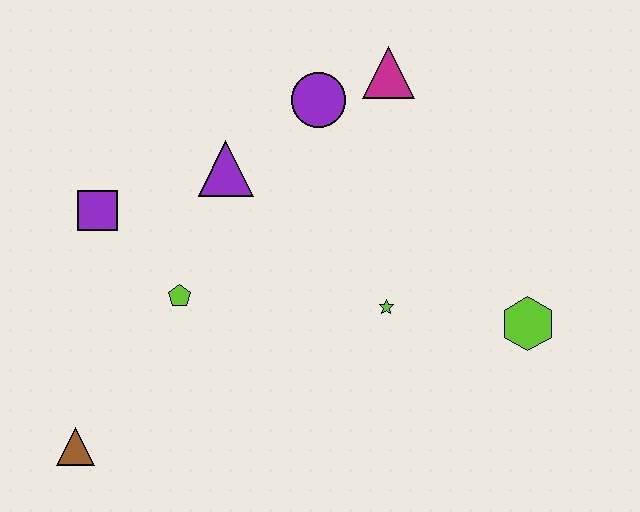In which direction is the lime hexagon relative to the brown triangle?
The lime hexagon is to the right of the brown triangle.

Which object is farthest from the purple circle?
The brown triangle is farthest from the purple circle.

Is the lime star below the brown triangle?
No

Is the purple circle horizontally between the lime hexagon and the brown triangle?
Yes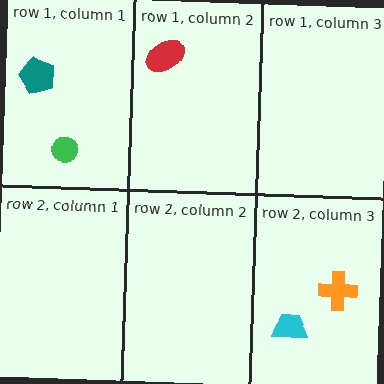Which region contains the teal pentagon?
The row 1, column 1 region.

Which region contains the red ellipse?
The row 1, column 2 region.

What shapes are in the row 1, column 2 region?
The red ellipse.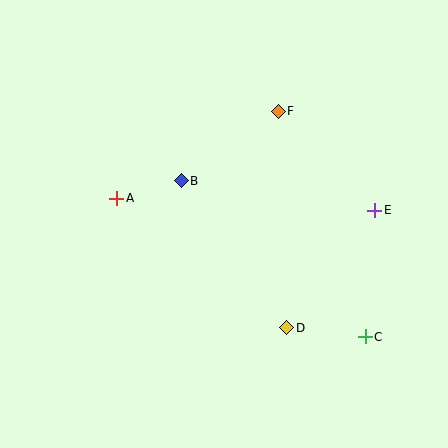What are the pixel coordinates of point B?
Point B is at (181, 181).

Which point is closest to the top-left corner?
Point A is closest to the top-left corner.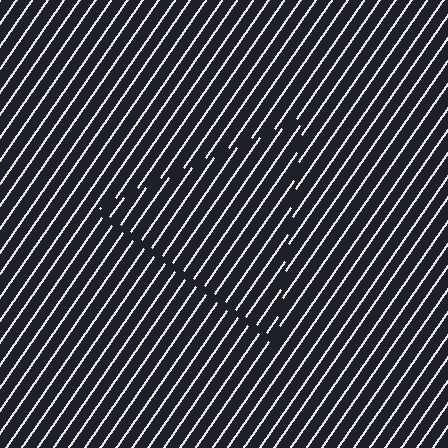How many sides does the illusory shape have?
3 sides — the line-ends trace a triangle.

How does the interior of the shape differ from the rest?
The interior of the shape contains the same grating, shifted by half a period — the contour is defined by the phase discontinuity where line-ends from the inner and outer gratings abut.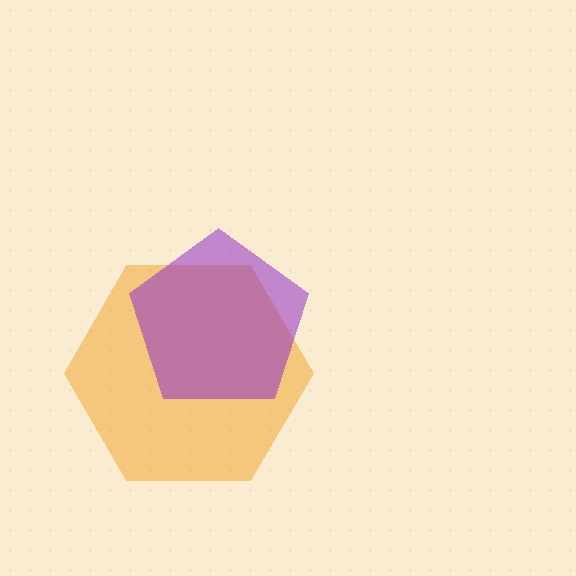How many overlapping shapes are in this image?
There are 2 overlapping shapes in the image.